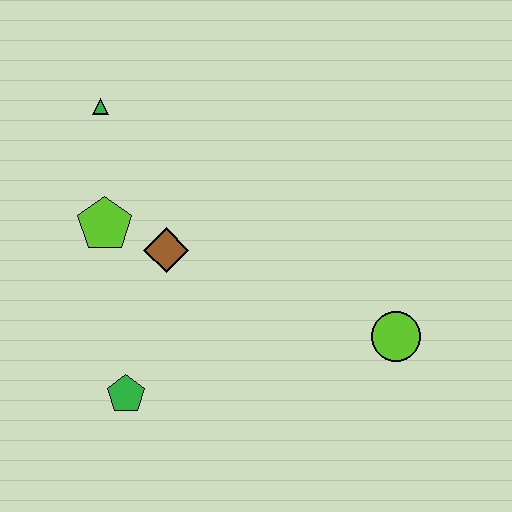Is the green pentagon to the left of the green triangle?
No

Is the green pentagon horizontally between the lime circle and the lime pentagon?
Yes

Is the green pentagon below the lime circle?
Yes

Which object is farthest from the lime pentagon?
The lime circle is farthest from the lime pentagon.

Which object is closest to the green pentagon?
The brown diamond is closest to the green pentagon.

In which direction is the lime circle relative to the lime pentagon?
The lime circle is to the right of the lime pentagon.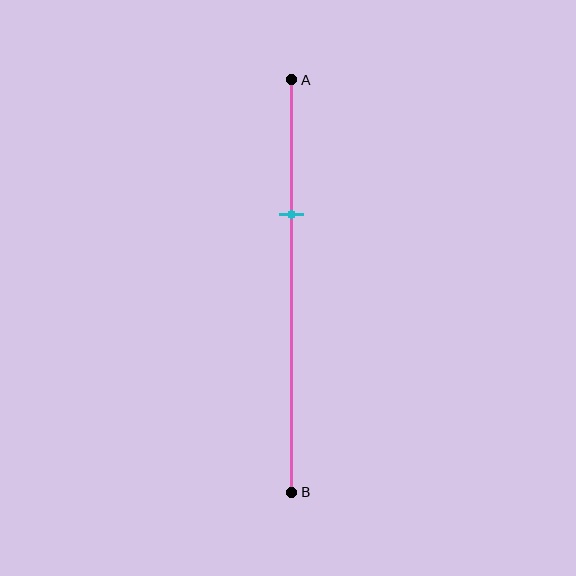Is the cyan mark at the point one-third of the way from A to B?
Yes, the mark is approximately at the one-third point.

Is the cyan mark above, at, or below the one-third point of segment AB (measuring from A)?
The cyan mark is approximately at the one-third point of segment AB.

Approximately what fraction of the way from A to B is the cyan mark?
The cyan mark is approximately 35% of the way from A to B.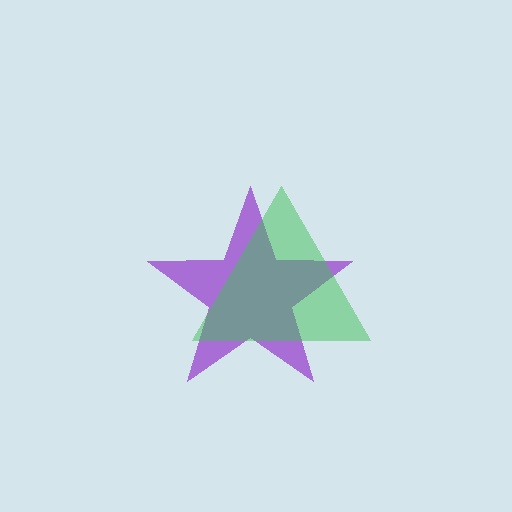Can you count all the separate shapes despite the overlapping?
Yes, there are 2 separate shapes.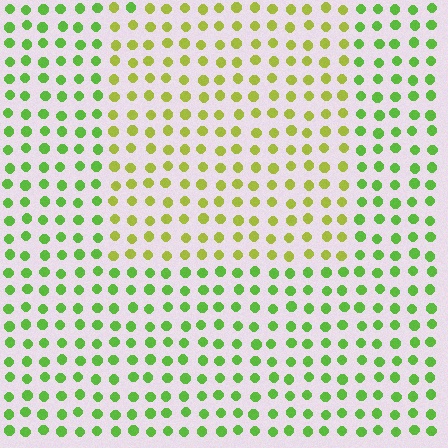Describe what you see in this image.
The image is filled with small lime elements in a uniform arrangement. A rectangle-shaped region is visible where the elements are tinted to a slightly different hue, forming a subtle color boundary.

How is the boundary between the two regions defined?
The boundary is defined purely by a slight shift in hue (about 34 degrees). Spacing, size, and orientation are identical on both sides.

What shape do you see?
I see a rectangle.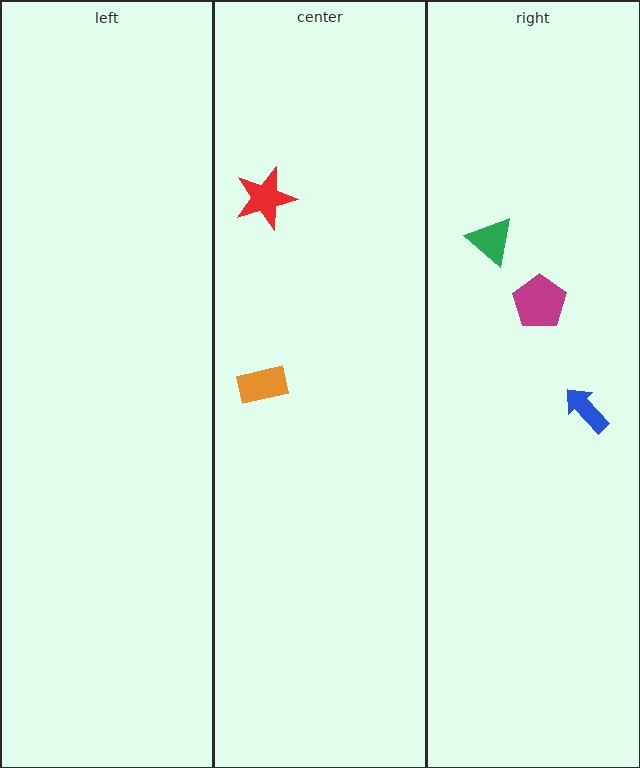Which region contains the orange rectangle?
The center region.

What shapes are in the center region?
The red star, the orange rectangle.